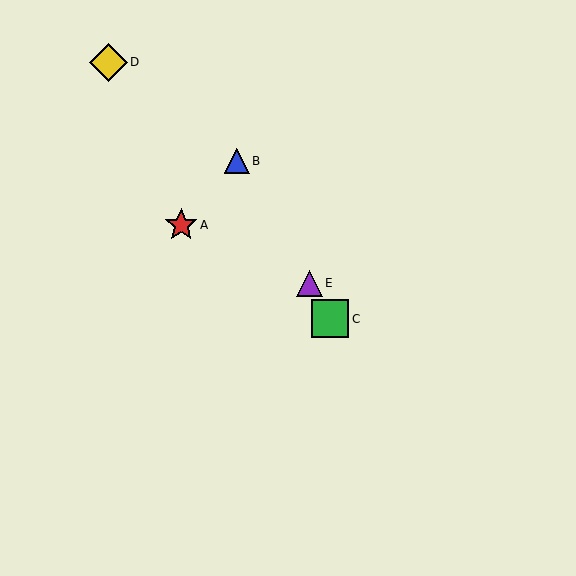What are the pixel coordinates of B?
Object B is at (237, 161).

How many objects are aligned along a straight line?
3 objects (B, C, E) are aligned along a straight line.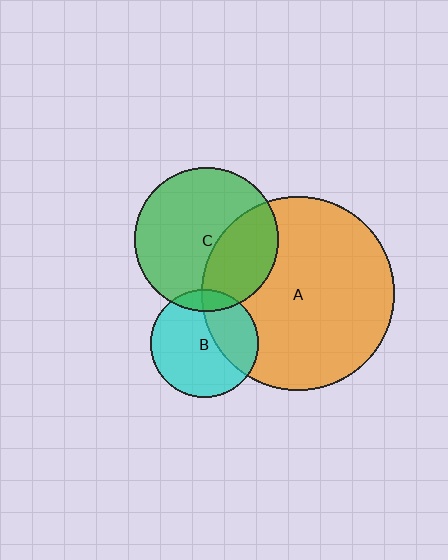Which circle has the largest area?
Circle A (orange).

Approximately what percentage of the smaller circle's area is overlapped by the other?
Approximately 10%.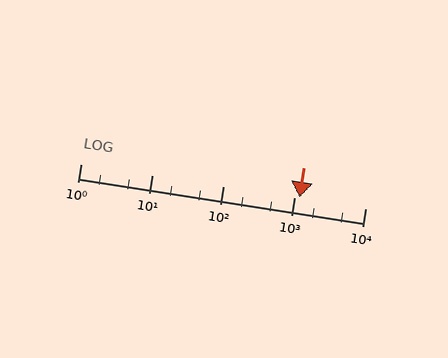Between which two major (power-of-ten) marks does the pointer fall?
The pointer is between 1000 and 10000.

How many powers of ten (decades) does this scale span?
The scale spans 4 decades, from 1 to 10000.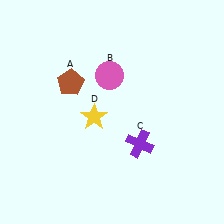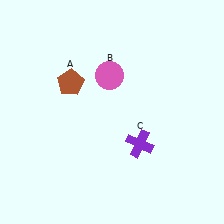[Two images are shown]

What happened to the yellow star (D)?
The yellow star (D) was removed in Image 2. It was in the bottom-left area of Image 1.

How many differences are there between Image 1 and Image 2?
There is 1 difference between the two images.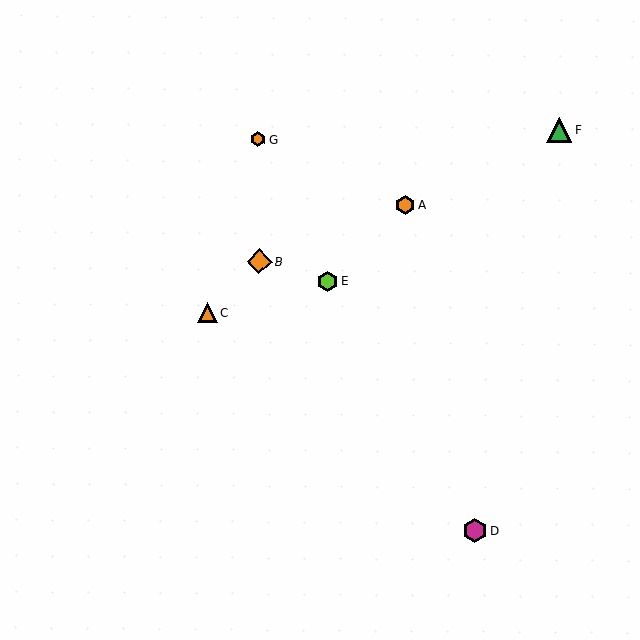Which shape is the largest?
The orange diamond (labeled B) is the largest.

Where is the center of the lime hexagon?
The center of the lime hexagon is at (328, 281).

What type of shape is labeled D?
Shape D is a magenta hexagon.